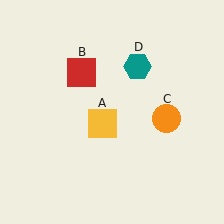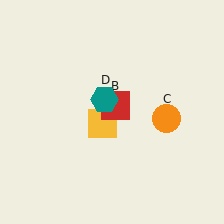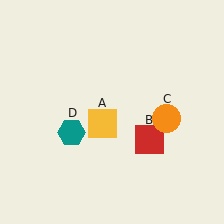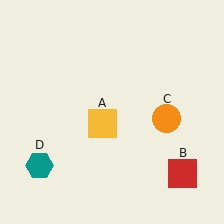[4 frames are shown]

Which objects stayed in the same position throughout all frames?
Yellow square (object A) and orange circle (object C) remained stationary.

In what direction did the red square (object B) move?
The red square (object B) moved down and to the right.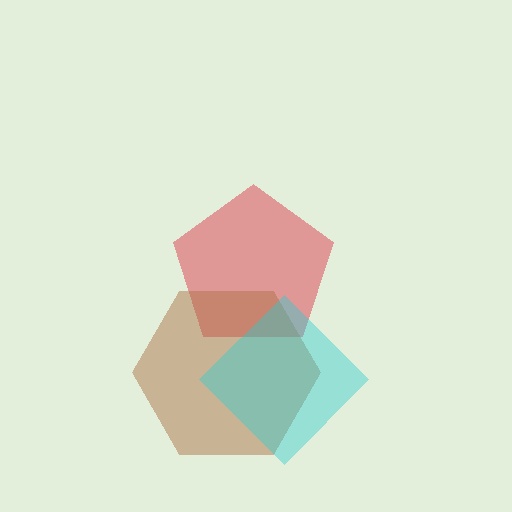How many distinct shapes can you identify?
There are 3 distinct shapes: a red pentagon, a brown hexagon, a cyan diamond.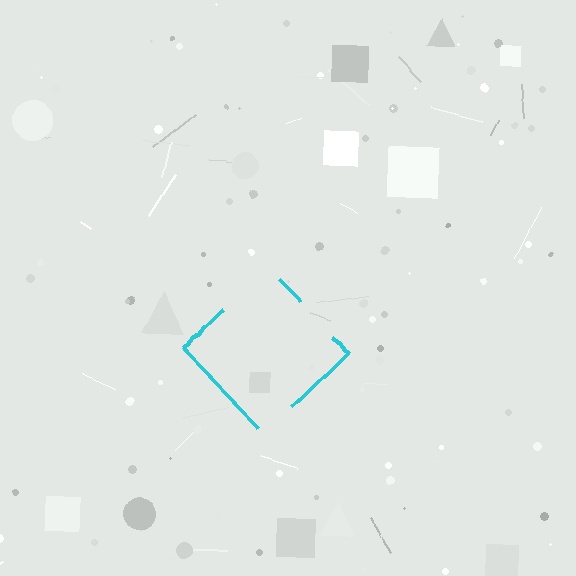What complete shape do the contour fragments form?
The contour fragments form a diamond.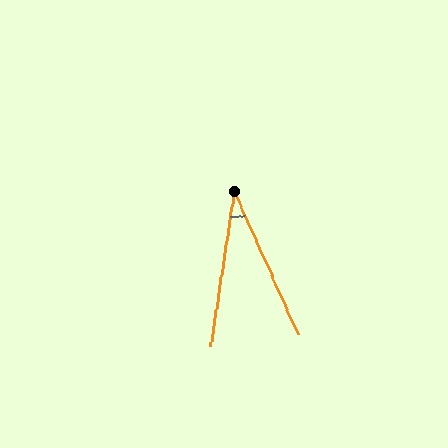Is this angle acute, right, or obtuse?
It is acute.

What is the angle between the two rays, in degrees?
Approximately 33 degrees.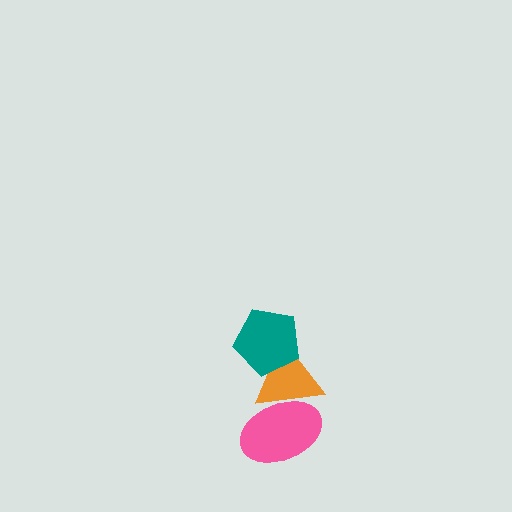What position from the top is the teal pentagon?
The teal pentagon is 1st from the top.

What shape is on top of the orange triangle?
The teal pentagon is on top of the orange triangle.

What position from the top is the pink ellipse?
The pink ellipse is 3rd from the top.